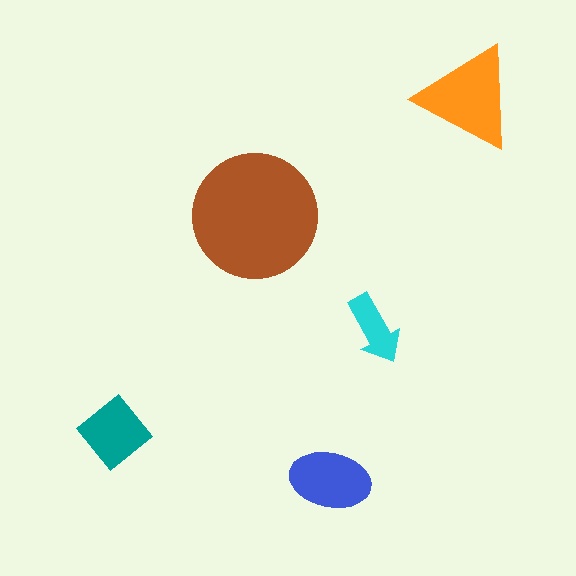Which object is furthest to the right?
The orange triangle is rightmost.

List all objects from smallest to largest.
The cyan arrow, the teal diamond, the blue ellipse, the orange triangle, the brown circle.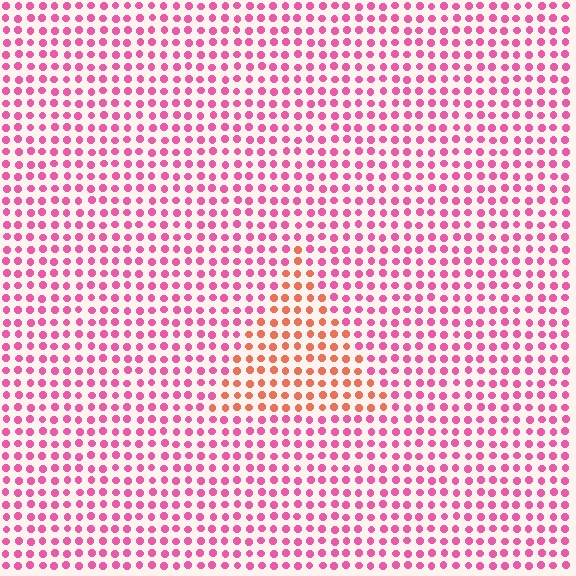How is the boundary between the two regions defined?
The boundary is defined purely by a slight shift in hue (about 42 degrees). Spacing, size, and orientation are identical on both sides.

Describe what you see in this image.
The image is filled with small pink elements in a uniform arrangement. A triangle-shaped region is visible where the elements are tinted to a slightly different hue, forming a subtle color boundary.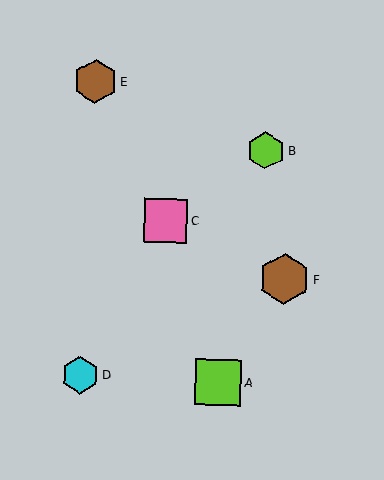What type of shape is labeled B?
Shape B is a lime hexagon.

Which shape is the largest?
The brown hexagon (labeled F) is the largest.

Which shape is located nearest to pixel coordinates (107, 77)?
The brown hexagon (labeled E) at (95, 81) is nearest to that location.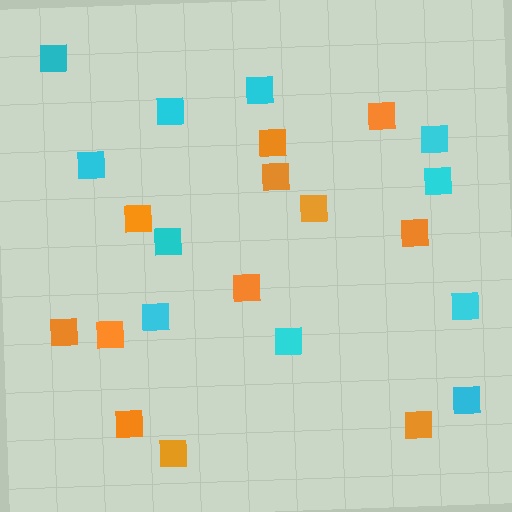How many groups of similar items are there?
There are 2 groups: one group of cyan squares (11) and one group of orange squares (12).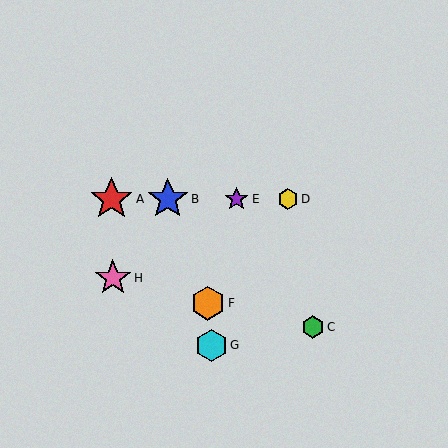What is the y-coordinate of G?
Object G is at y≈345.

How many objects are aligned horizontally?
4 objects (A, B, D, E) are aligned horizontally.